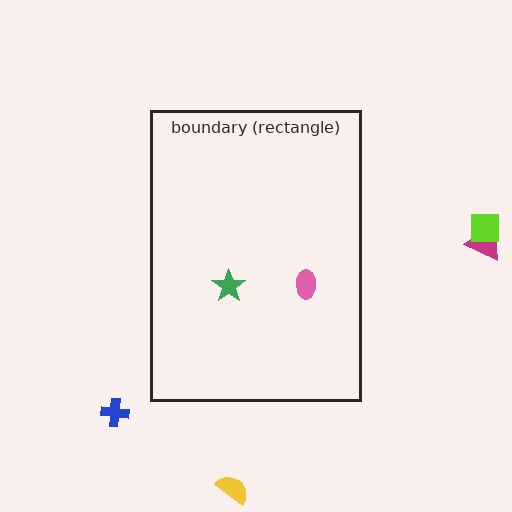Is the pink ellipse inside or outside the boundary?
Inside.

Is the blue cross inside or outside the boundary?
Outside.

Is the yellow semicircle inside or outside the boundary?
Outside.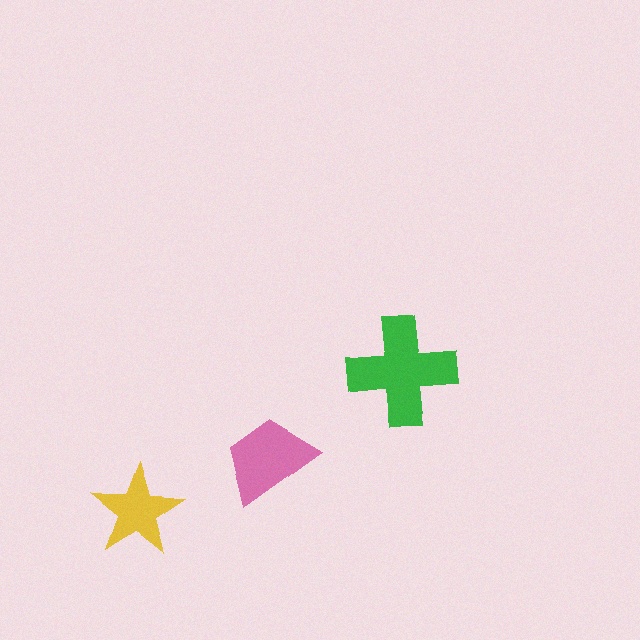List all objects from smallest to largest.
The yellow star, the pink trapezoid, the green cross.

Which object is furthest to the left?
The yellow star is leftmost.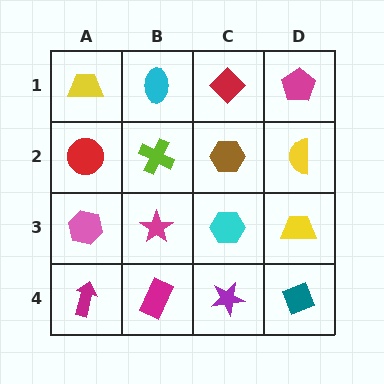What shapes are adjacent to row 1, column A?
A red circle (row 2, column A), a cyan ellipse (row 1, column B).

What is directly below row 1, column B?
A lime cross.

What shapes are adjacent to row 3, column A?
A red circle (row 2, column A), a magenta arrow (row 4, column A), a magenta star (row 3, column B).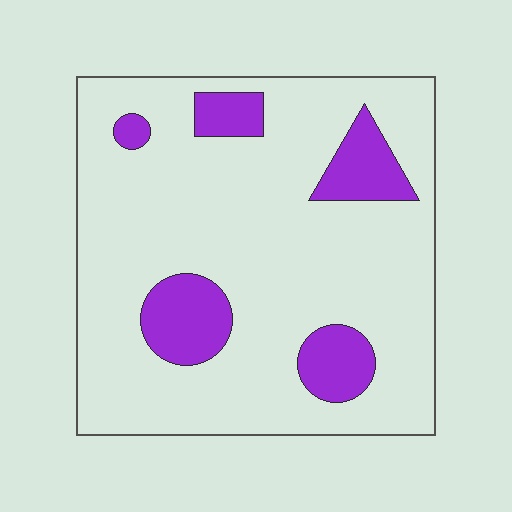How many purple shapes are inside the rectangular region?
5.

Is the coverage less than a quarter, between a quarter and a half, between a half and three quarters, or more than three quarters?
Less than a quarter.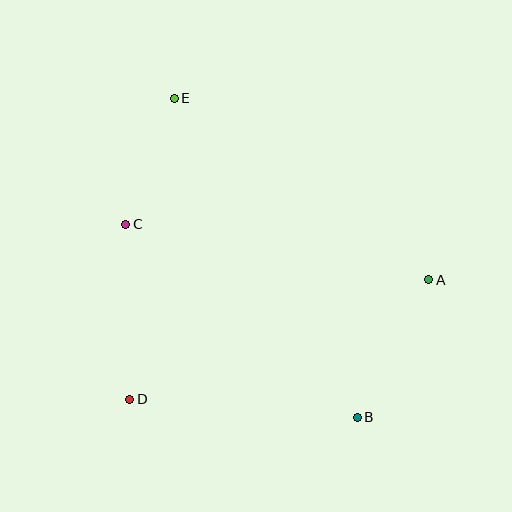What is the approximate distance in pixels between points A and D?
The distance between A and D is approximately 322 pixels.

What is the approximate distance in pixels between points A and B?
The distance between A and B is approximately 155 pixels.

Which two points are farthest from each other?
Points B and E are farthest from each other.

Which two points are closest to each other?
Points C and E are closest to each other.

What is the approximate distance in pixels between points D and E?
The distance between D and E is approximately 304 pixels.